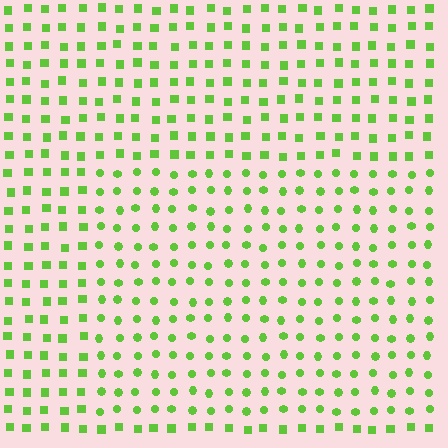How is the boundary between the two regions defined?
The boundary is defined by a change in element shape: circles inside vs. squares outside. All elements share the same color and spacing.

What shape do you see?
I see a rectangle.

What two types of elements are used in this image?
The image uses circles inside the rectangle region and squares outside it.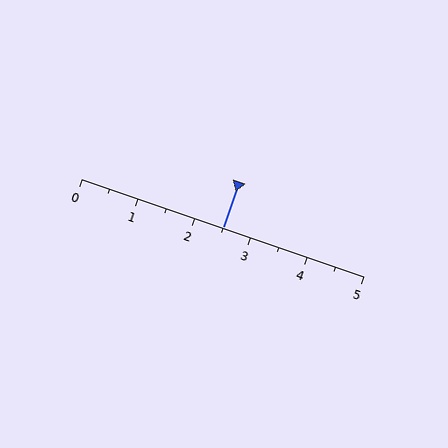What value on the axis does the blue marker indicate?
The marker indicates approximately 2.5.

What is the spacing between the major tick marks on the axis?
The major ticks are spaced 1 apart.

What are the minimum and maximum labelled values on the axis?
The axis runs from 0 to 5.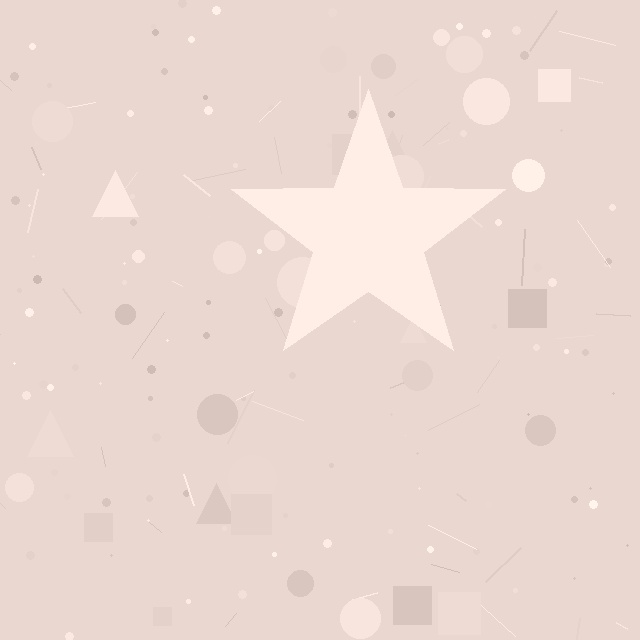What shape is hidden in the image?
A star is hidden in the image.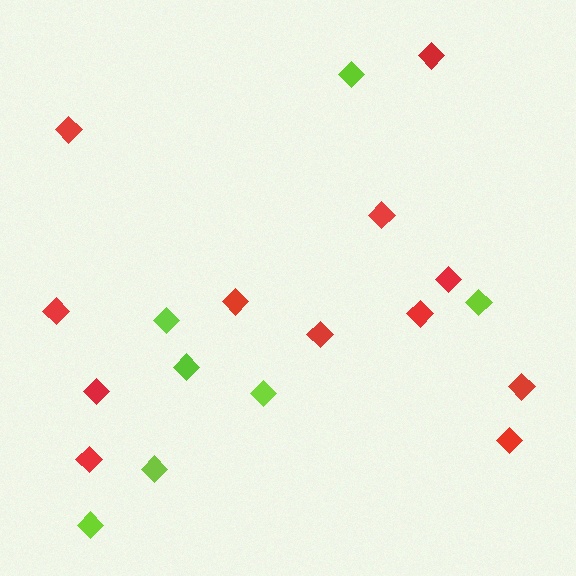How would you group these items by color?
There are 2 groups: one group of red diamonds (12) and one group of lime diamonds (7).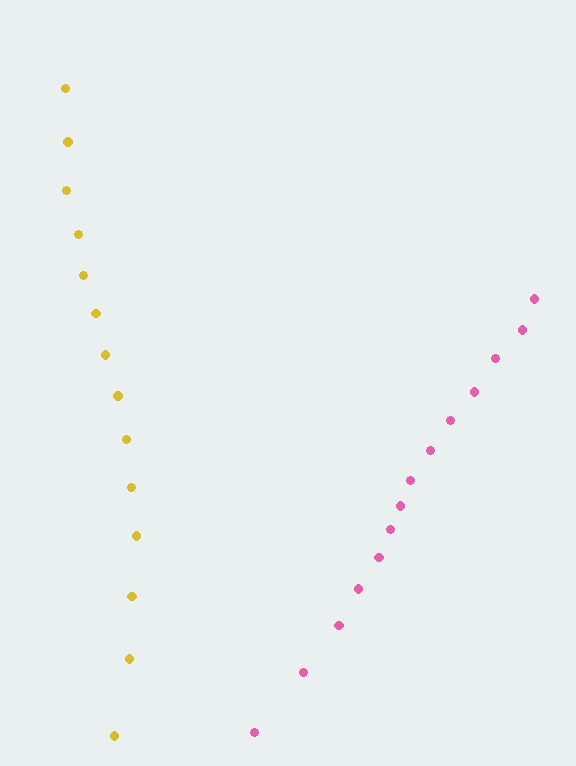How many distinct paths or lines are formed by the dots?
There are 2 distinct paths.